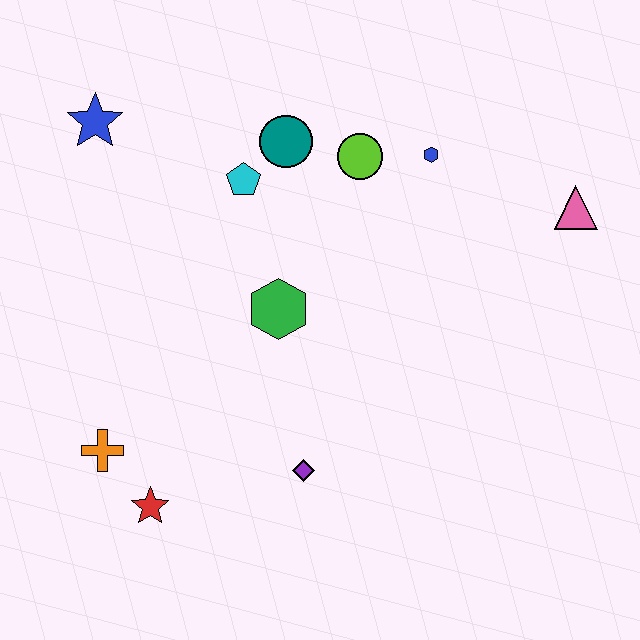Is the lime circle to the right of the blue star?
Yes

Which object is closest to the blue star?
The cyan pentagon is closest to the blue star.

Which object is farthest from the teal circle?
The red star is farthest from the teal circle.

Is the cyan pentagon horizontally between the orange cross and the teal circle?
Yes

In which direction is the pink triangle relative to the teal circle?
The pink triangle is to the right of the teal circle.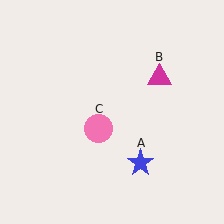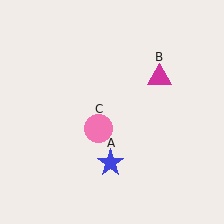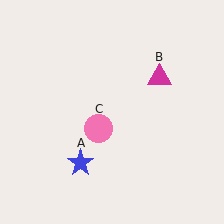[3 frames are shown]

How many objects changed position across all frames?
1 object changed position: blue star (object A).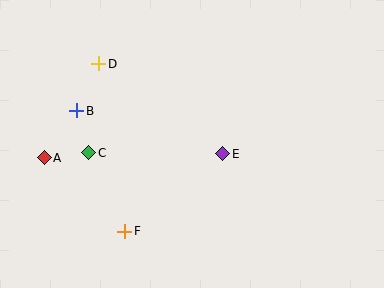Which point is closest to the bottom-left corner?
Point F is closest to the bottom-left corner.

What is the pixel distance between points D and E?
The distance between D and E is 153 pixels.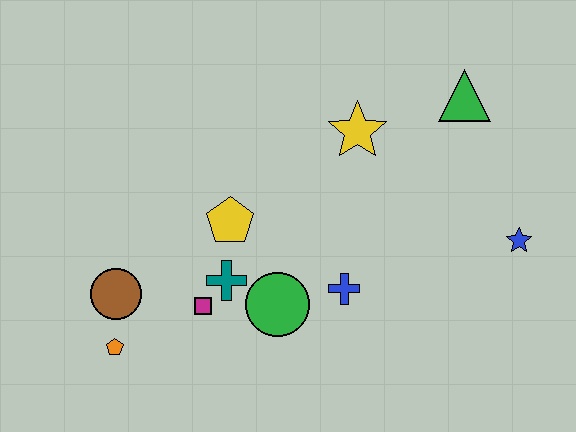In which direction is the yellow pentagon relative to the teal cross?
The yellow pentagon is above the teal cross.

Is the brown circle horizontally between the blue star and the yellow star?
No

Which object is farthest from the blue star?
The orange pentagon is farthest from the blue star.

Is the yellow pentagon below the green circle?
No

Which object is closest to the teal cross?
The magenta square is closest to the teal cross.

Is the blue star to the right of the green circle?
Yes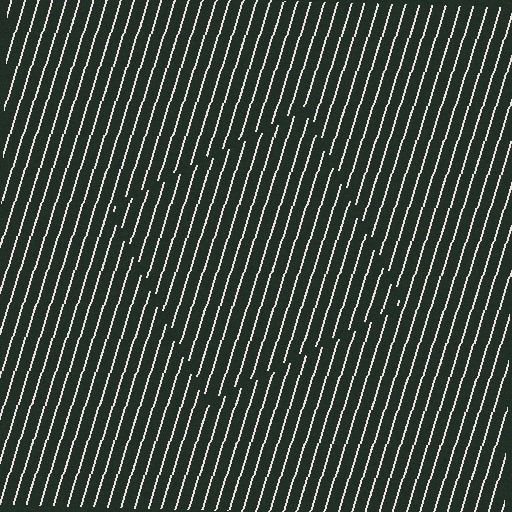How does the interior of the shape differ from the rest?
The interior of the shape contains the same grating, shifted by half a period — the contour is defined by the phase discontinuity where line-ends from the inner and outer gratings abut.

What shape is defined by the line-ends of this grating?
An illusory square. The interior of the shape contains the same grating, shifted by half a period — the contour is defined by the phase discontinuity where line-ends from the inner and outer gratings abut.